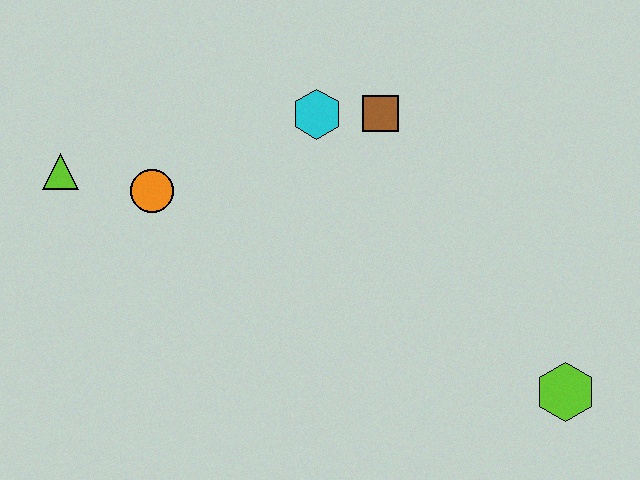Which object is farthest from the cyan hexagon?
The lime hexagon is farthest from the cyan hexagon.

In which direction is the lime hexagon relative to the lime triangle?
The lime hexagon is to the right of the lime triangle.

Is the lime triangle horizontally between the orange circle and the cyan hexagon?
No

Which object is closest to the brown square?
The cyan hexagon is closest to the brown square.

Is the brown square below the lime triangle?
No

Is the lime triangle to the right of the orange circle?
No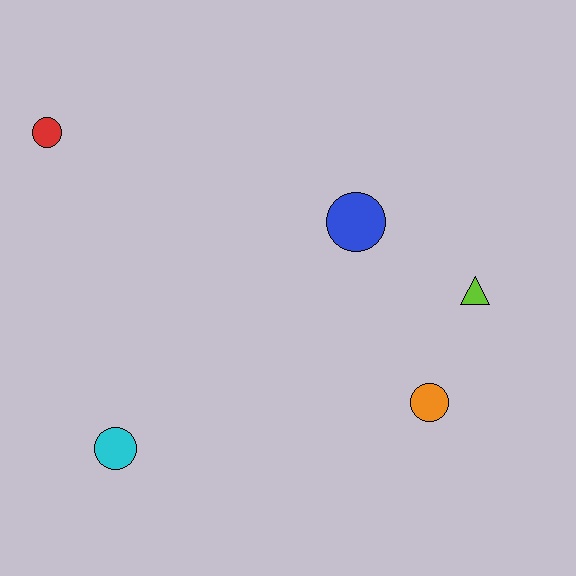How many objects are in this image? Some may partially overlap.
There are 5 objects.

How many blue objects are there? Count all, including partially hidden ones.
There is 1 blue object.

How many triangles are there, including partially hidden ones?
There is 1 triangle.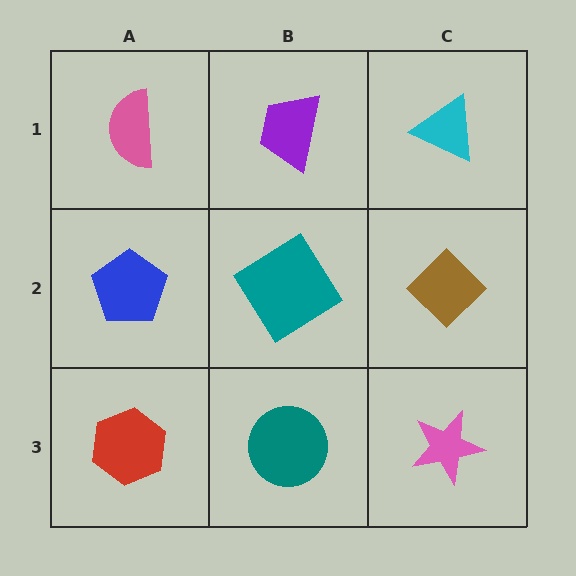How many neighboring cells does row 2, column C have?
3.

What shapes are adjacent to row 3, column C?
A brown diamond (row 2, column C), a teal circle (row 3, column B).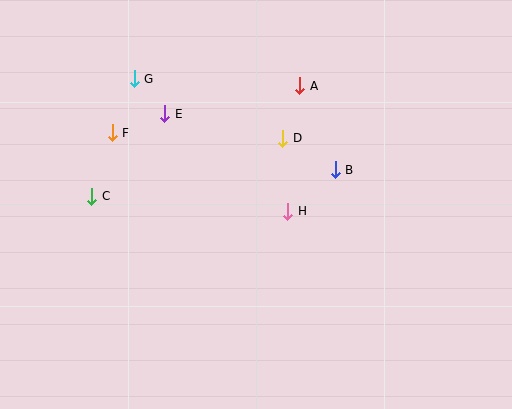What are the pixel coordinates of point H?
Point H is at (288, 211).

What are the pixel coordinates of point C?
Point C is at (92, 196).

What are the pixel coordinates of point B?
Point B is at (335, 170).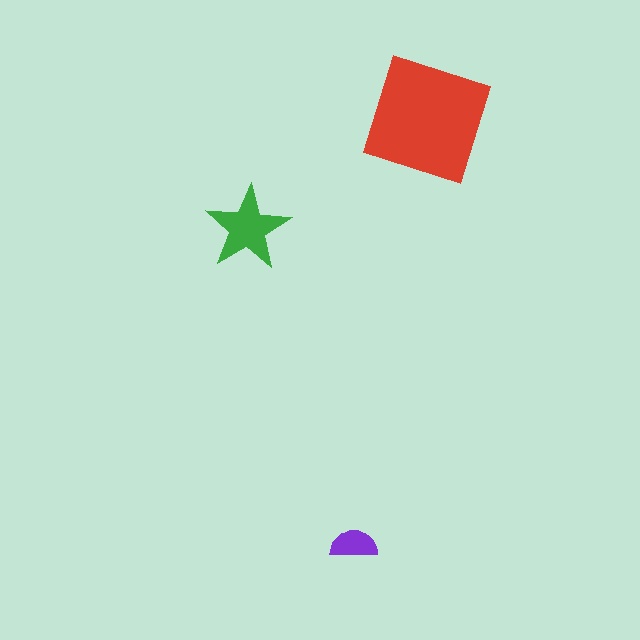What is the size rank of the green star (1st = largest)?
2nd.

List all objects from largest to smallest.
The red square, the green star, the purple semicircle.